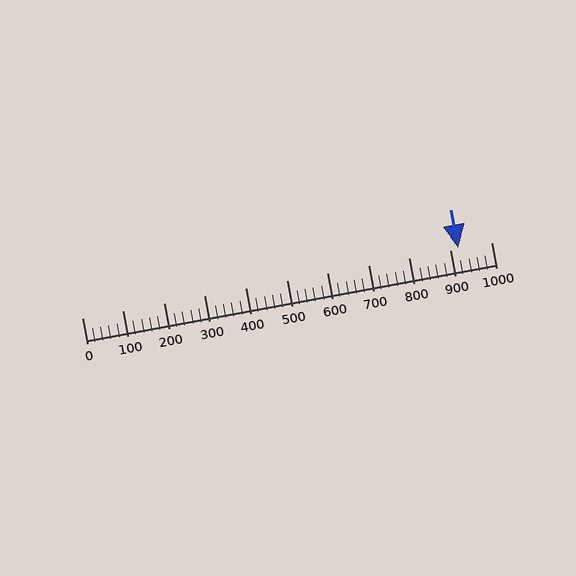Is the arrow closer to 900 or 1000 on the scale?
The arrow is closer to 900.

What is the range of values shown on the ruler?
The ruler shows values from 0 to 1000.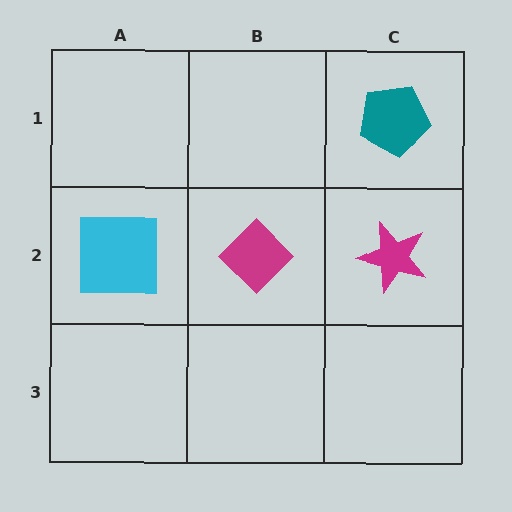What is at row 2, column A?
A cyan square.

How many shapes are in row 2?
3 shapes.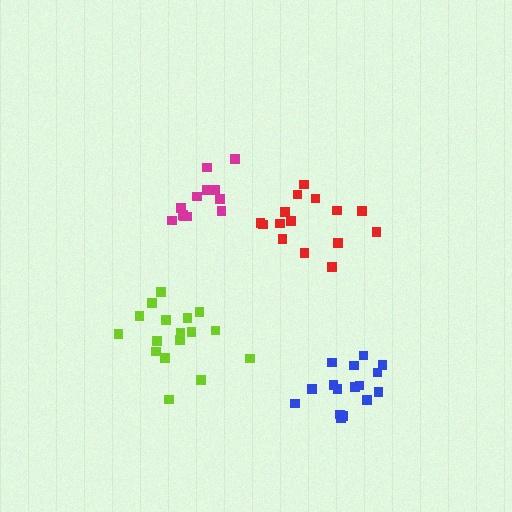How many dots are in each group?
Group 1: 12 dots, Group 2: 16 dots, Group 3: 15 dots, Group 4: 17 dots (60 total).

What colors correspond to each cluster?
The clusters are colored: magenta, blue, red, lime.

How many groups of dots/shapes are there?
There are 4 groups.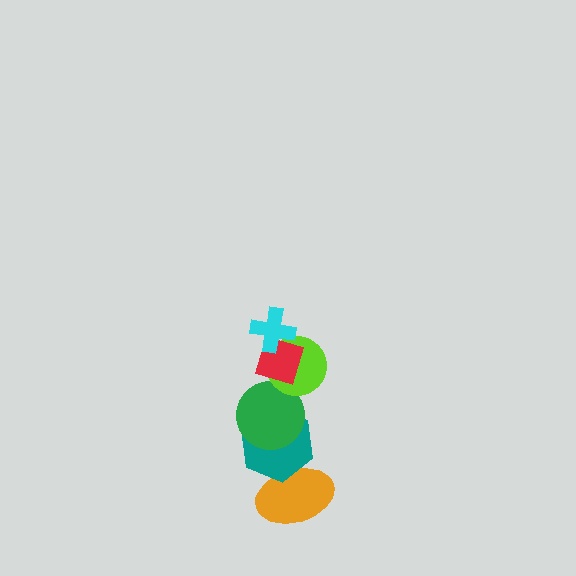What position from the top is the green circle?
The green circle is 4th from the top.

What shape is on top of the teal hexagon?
The green circle is on top of the teal hexagon.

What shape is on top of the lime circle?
The red diamond is on top of the lime circle.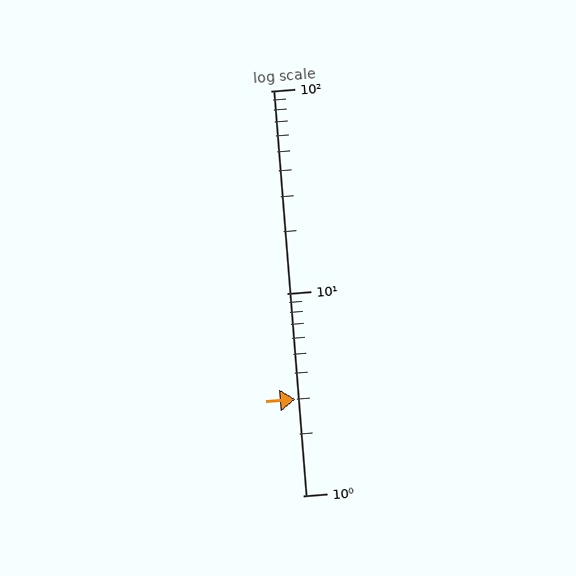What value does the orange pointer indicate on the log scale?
The pointer indicates approximately 3.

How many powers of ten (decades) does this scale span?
The scale spans 2 decades, from 1 to 100.